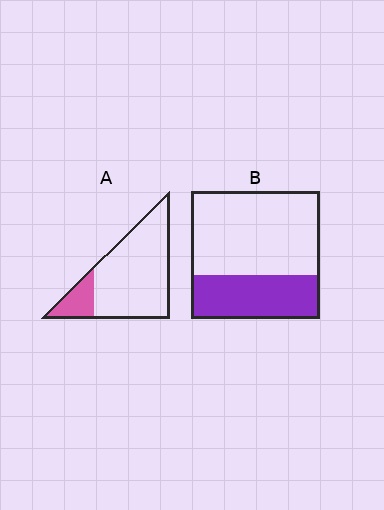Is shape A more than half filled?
No.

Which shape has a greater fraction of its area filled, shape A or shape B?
Shape B.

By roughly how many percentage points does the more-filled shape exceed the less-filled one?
By roughly 15 percentage points (B over A).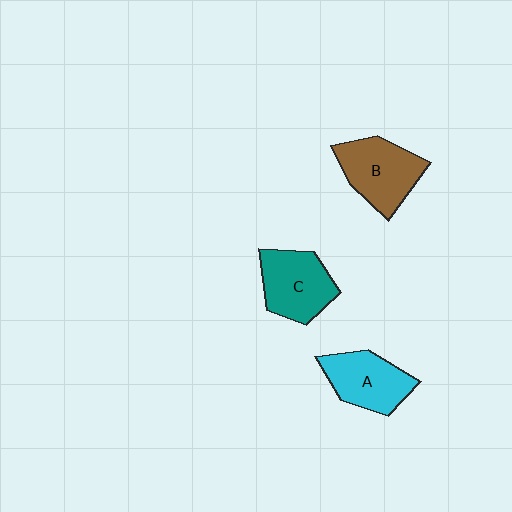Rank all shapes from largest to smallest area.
From largest to smallest: B (brown), C (teal), A (cyan).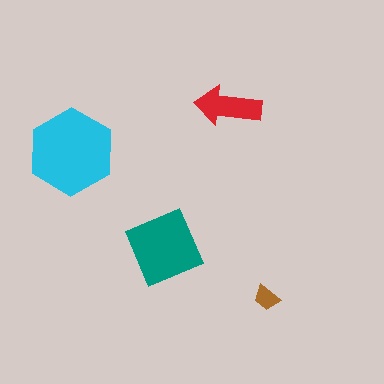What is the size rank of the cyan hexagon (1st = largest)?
1st.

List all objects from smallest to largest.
The brown trapezoid, the red arrow, the teal square, the cyan hexagon.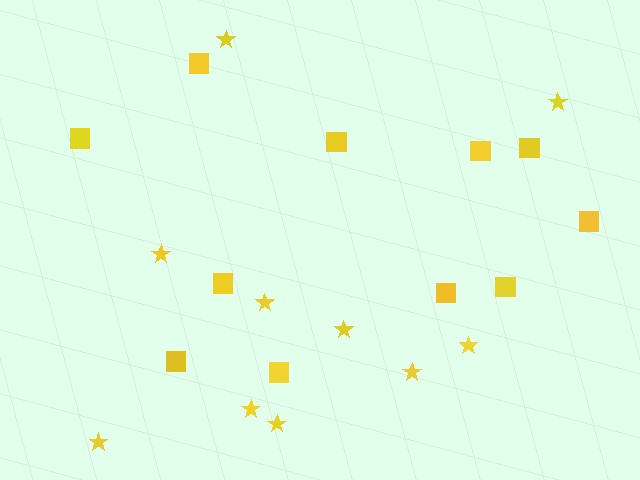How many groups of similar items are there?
There are 2 groups: one group of squares (11) and one group of stars (10).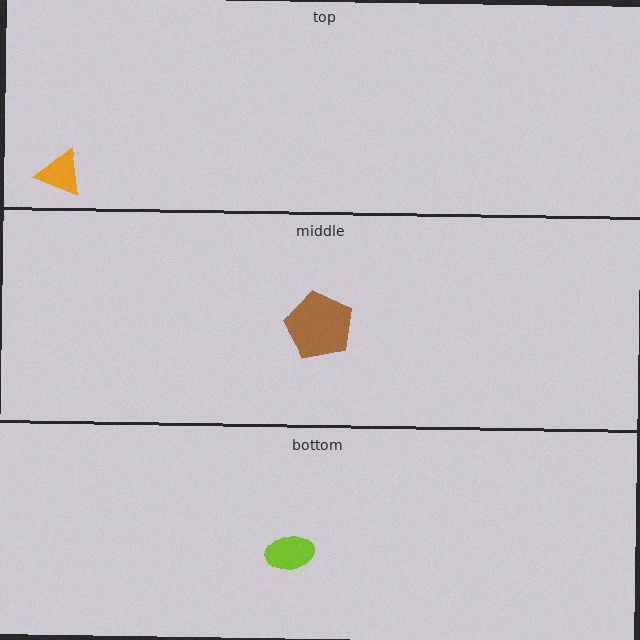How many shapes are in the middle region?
1.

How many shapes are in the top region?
1.